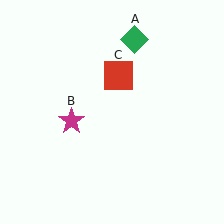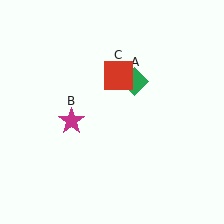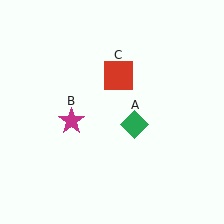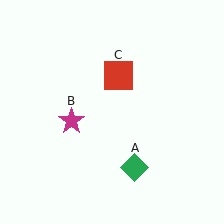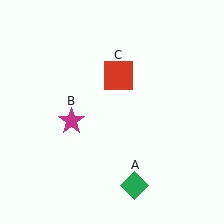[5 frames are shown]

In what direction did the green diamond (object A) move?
The green diamond (object A) moved down.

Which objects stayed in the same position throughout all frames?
Magenta star (object B) and red square (object C) remained stationary.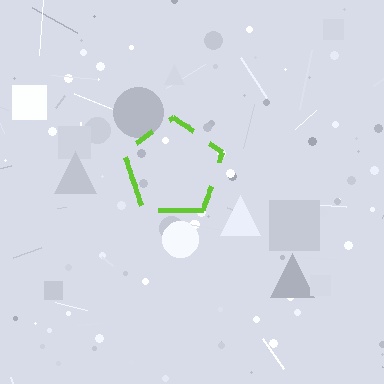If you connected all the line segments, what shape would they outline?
They would outline a pentagon.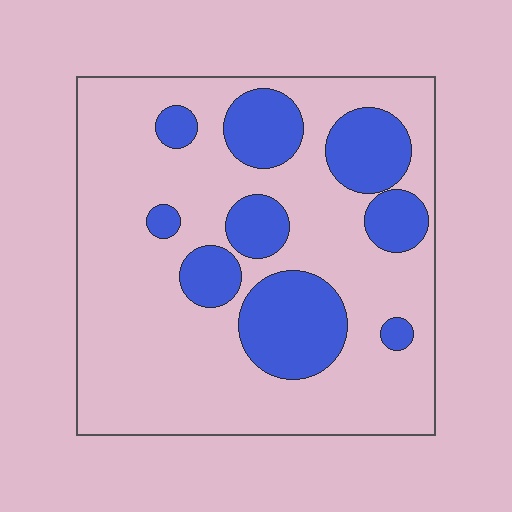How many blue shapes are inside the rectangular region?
9.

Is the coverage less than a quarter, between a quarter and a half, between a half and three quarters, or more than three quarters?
Between a quarter and a half.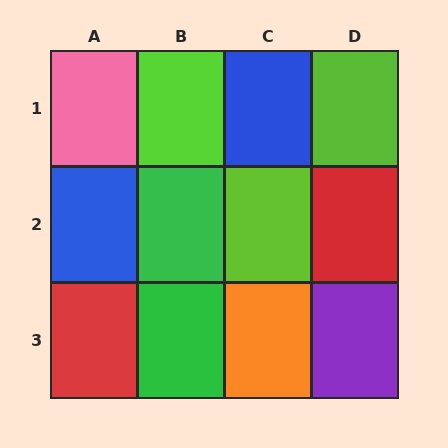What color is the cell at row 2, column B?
Green.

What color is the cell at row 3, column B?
Green.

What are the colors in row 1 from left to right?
Pink, lime, blue, lime.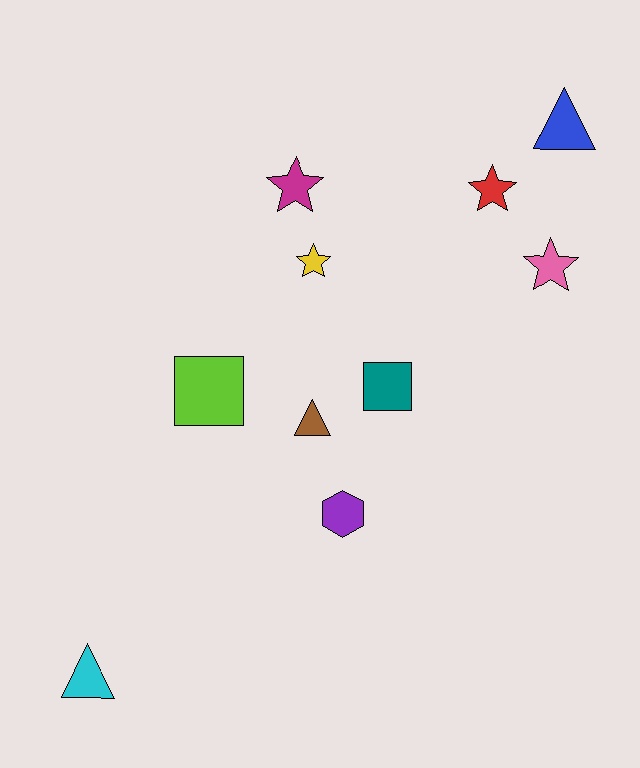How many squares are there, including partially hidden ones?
There are 2 squares.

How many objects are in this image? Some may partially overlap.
There are 10 objects.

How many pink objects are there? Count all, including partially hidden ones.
There is 1 pink object.